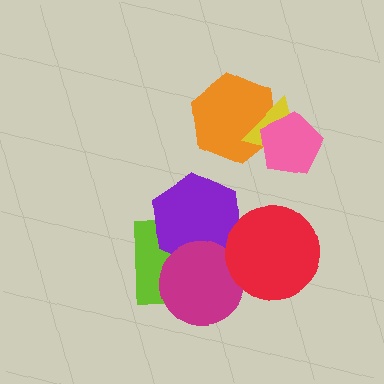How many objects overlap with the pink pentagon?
2 objects overlap with the pink pentagon.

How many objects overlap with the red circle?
2 objects overlap with the red circle.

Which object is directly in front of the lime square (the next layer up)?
The purple hexagon is directly in front of the lime square.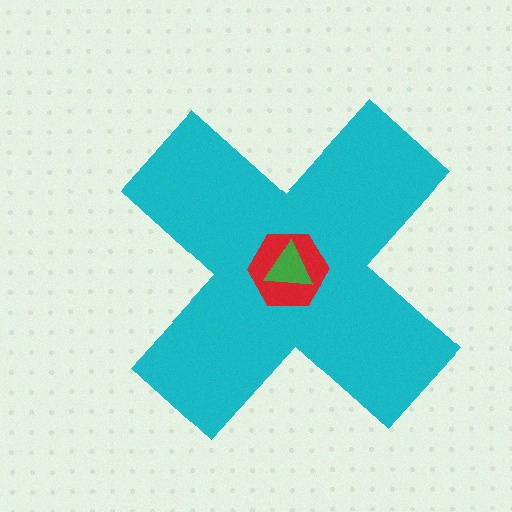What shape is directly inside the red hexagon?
The green triangle.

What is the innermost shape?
The green triangle.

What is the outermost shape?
The cyan cross.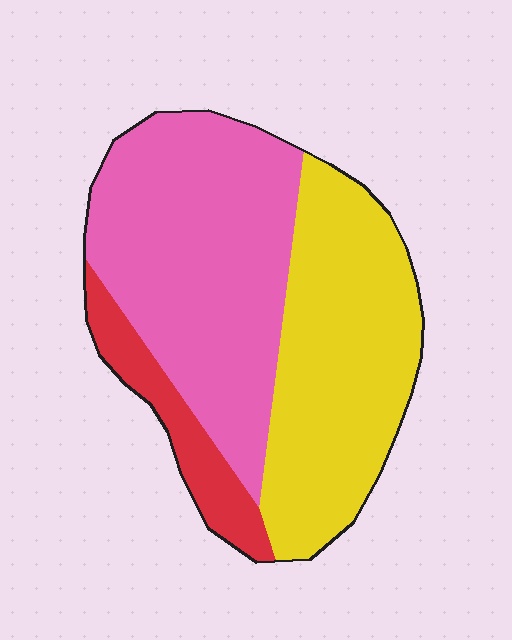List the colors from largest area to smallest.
From largest to smallest: pink, yellow, red.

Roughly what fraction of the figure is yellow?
Yellow covers roughly 40% of the figure.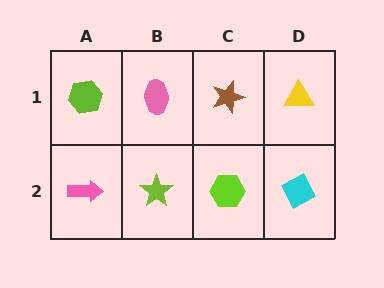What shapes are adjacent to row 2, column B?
A pink ellipse (row 1, column B), a pink arrow (row 2, column A), a lime hexagon (row 2, column C).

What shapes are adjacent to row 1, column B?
A lime star (row 2, column B), a lime hexagon (row 1, column A), a brown star (row 1, column C).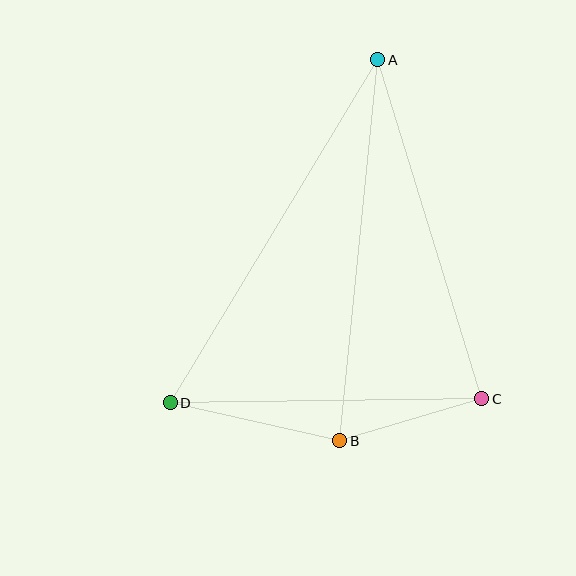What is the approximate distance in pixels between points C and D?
The distance between C and D is approximately 311 pixels.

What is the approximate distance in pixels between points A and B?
The distance between A and B is approximately 383 pixels.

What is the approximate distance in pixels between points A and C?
The distance between A and C is approximately 355 pixels.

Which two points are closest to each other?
Points B and C are closest to each other.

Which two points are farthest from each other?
Points A and D are farthest from each other.